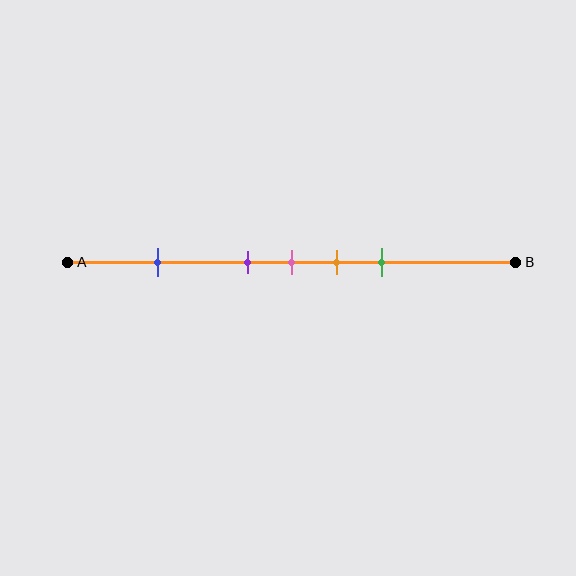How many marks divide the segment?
There are 5 marks dividing the segment.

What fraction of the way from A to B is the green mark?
The green mark is approximately 70% (0.7) of the way from A to B.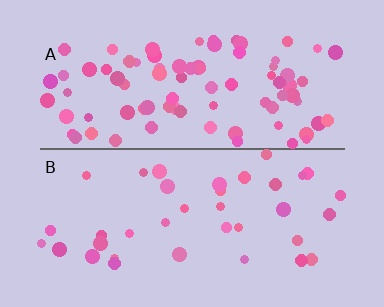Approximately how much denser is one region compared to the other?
Approximately 2.3× — region A over region B.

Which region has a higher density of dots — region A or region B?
A (the top).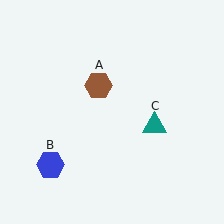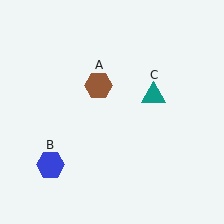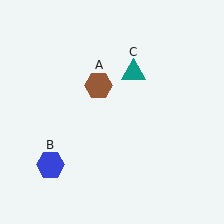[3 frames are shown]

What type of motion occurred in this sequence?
The teal triangle (object C) rotated counterclockwise around the center of the scene.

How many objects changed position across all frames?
1 object changed position: teal triangle (object C).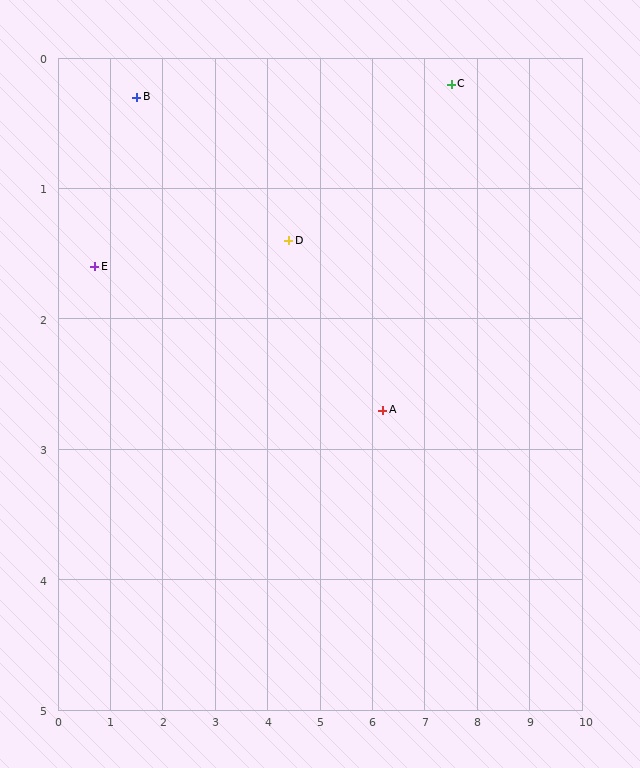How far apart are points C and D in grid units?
Points C and D are about 3.3 grid units apart.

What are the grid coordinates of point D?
Point D is at approximately (4.4, 1.4).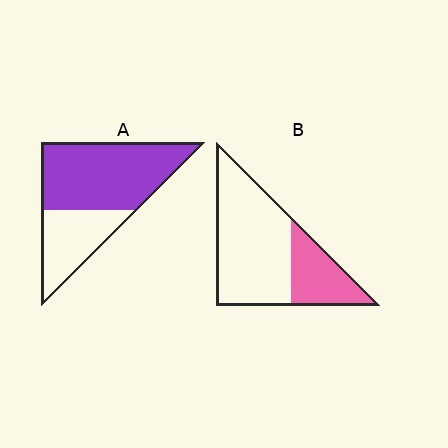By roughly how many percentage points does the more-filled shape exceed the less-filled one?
By roughly 35 percentage points (A over B).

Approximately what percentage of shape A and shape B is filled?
A is approximately 65% and B is approximately 30%.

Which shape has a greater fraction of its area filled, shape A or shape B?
Shape A.